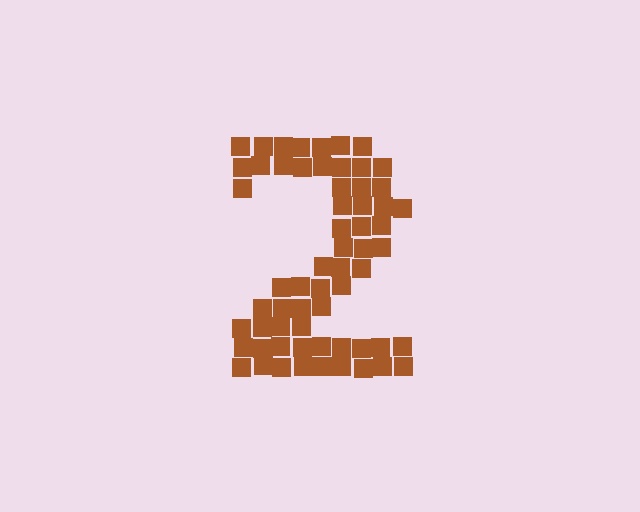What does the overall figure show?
The overall figure shows the digit 2.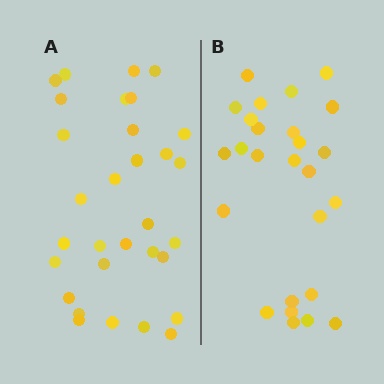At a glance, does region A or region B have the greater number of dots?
Region A (the left region) has more dots.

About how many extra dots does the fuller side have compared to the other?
Region A has about 5 more dots than region B.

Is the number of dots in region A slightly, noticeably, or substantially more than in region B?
Region A has only slightly more — the two regions are fairly close. The ratio is roughly 1.2 to 1.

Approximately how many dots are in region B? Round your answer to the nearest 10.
About 30 dots. (The exact count is 26, which rounds to 30.)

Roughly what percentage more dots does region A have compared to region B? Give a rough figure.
About 20% more.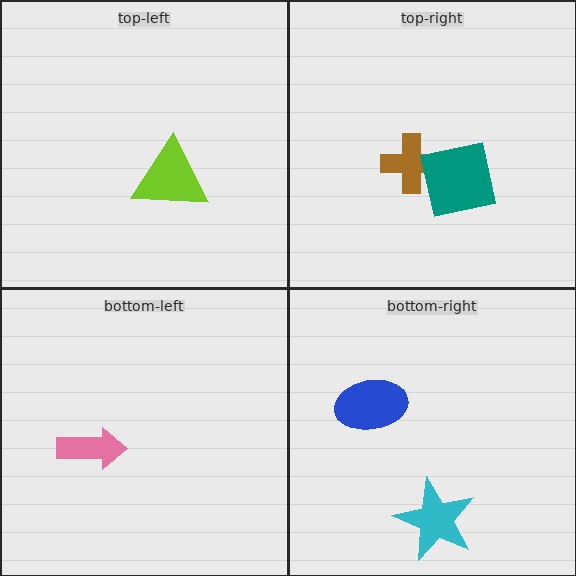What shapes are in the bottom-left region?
The pink arrow.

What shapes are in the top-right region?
The brown cross, the teal square.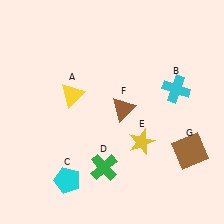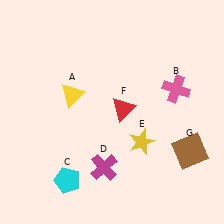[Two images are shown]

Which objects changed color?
B changed from cyan to pink. D changed from green to magenta. F changed from brown to red.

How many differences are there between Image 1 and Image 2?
There are 3 differences between the two images.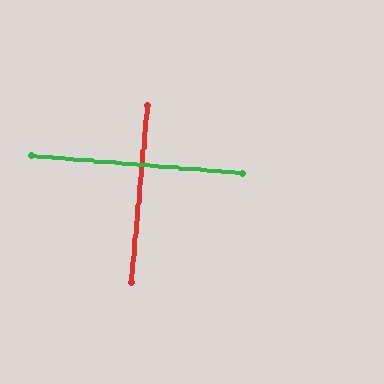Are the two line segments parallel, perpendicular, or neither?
Perpendicular — they meet at approximately 90°.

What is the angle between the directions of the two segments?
Approximately 90 degrees.